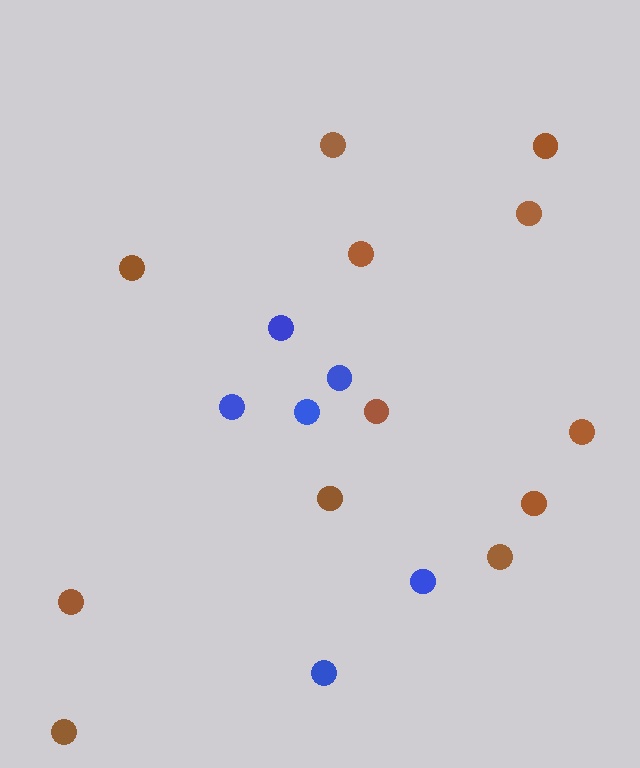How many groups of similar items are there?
There are 2 groups: one group of brown circles (12) and one group of blue circles (6).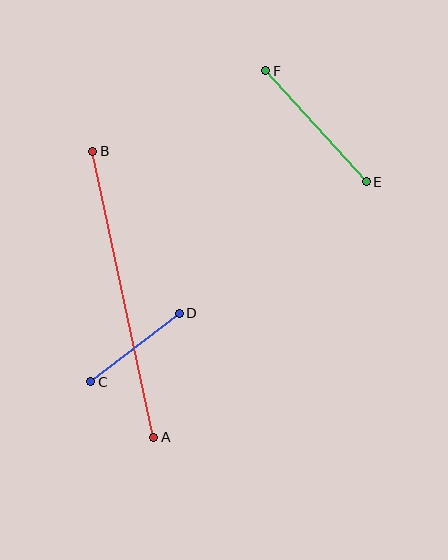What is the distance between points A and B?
The distance is approximately 292 pixels.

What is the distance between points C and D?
The distance is approximately 112 pixels.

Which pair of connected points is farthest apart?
Points A and B are farthest apart.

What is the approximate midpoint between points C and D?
The midpoint is at approximately (135, 348) pixels.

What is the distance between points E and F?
The distance is approximately 149 pixels.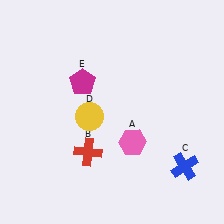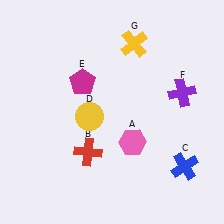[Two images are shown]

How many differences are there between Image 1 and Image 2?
There are 2 differences between the two images.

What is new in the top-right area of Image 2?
A purple cross (F) was added in the top-right area of Image 2.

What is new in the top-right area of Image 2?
A yellow cross (G) was added in the top-right area of Image 2.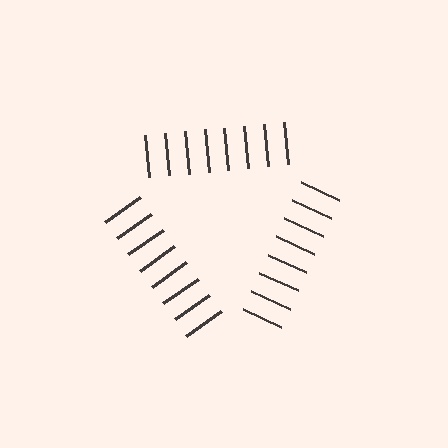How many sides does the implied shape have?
3 sides — the line-ends trace a triangle.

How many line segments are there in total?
24 — 8 along each of the 3 edges.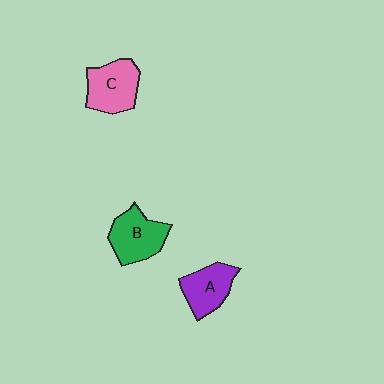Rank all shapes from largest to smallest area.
From largest to smallest: C (pink), B (green), A (purple).